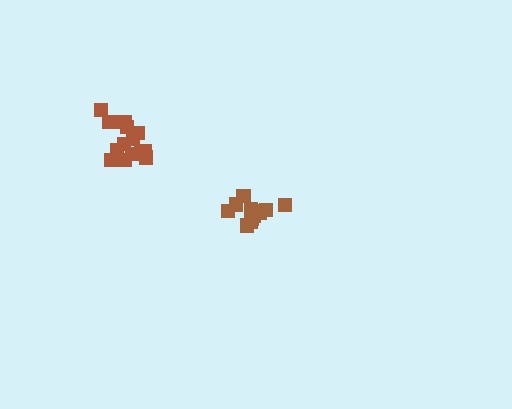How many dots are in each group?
Group 1: 13 dots, Group 2: 16 dots (29 total).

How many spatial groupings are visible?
There are 2 spatial groupings.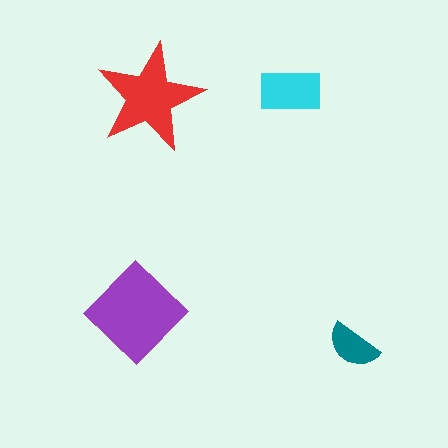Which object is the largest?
The purple diamond.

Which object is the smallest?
The teal semicircle.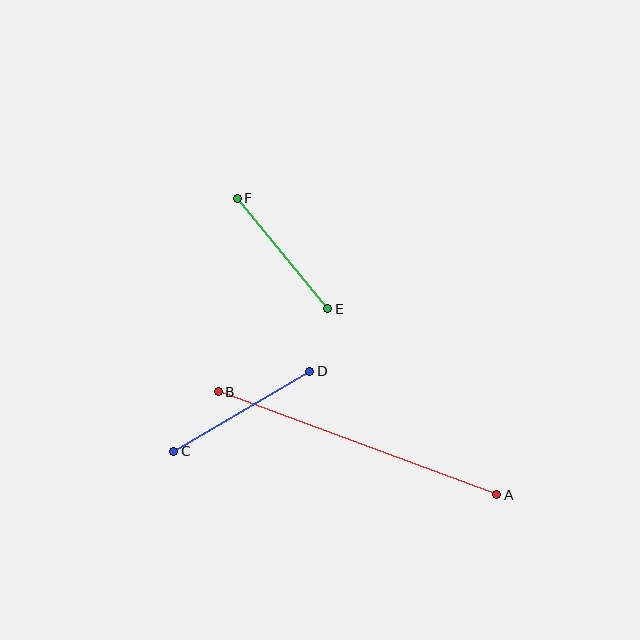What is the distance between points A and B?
The distance is approximately 297 pixels.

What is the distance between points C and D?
The distance is approximately 158 pixels.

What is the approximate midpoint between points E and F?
The midpoint is at approximately (282, 253) pixels.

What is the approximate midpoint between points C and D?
The midpoint is at approximately (242, 411) pixels.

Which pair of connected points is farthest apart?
Points A and B are farthest apart.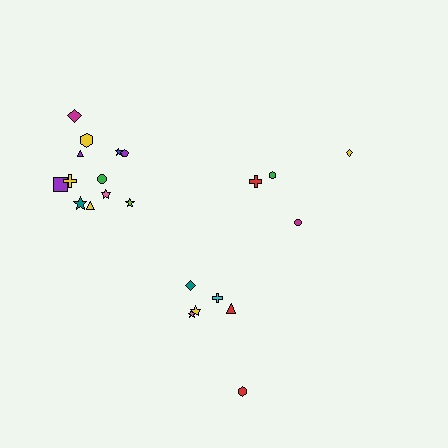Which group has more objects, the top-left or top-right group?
The top-left group.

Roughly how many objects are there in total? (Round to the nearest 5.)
Roughly 20 objects in total.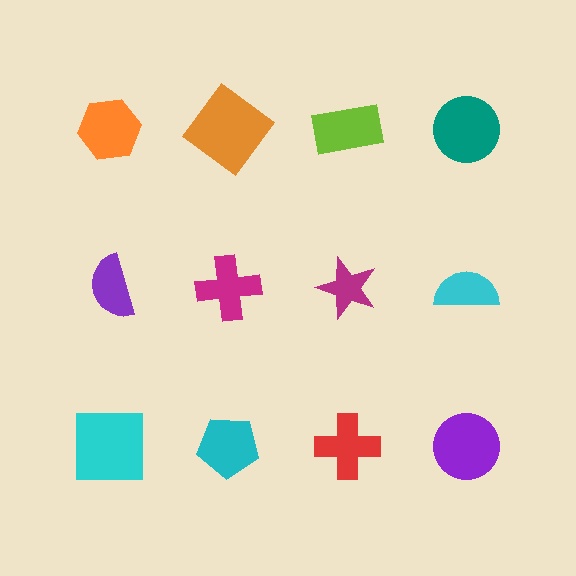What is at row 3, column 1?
A cyan square.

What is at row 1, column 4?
A teal circle.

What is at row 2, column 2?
A magenta cross.